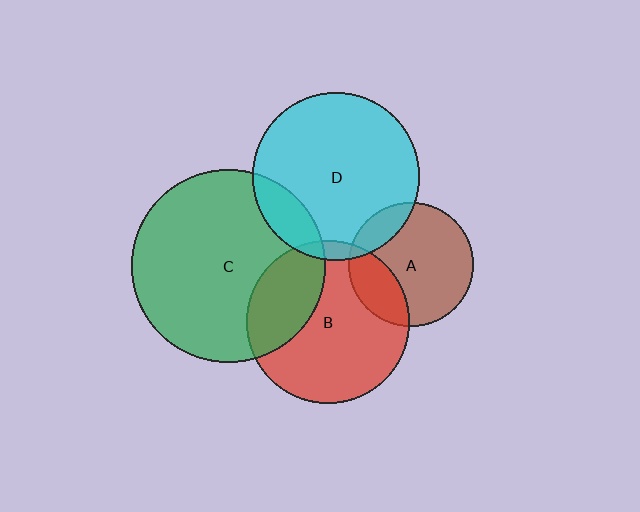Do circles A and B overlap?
Yes.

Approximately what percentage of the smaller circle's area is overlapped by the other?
Approximately 25%.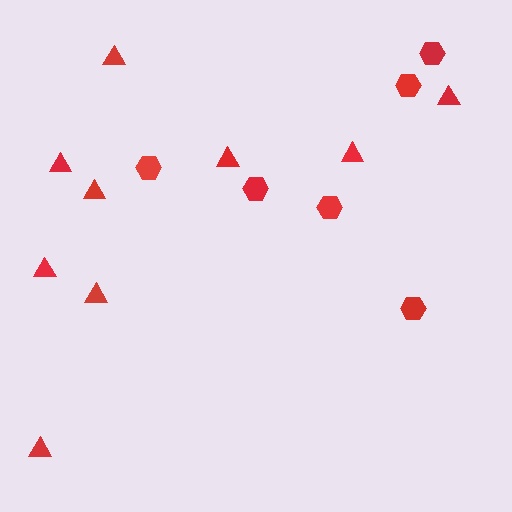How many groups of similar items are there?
There are 2 groups: one group of hexagons (6) and one group of triangles (9).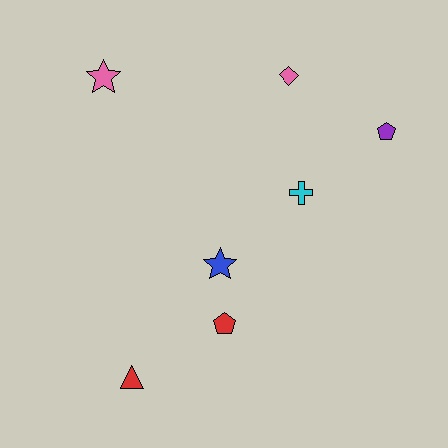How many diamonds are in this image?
There is 1 diamond.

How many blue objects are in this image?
There is 1 blue object.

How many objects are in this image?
There are 7 objects.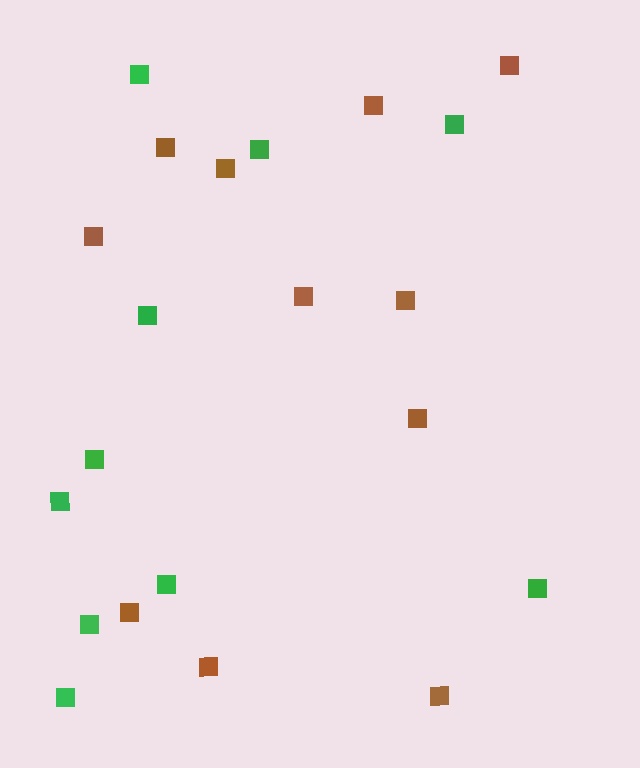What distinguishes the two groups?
There are 2 groups: one group of green squares (10) and one group of brown squares (11).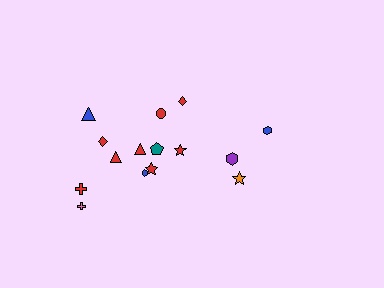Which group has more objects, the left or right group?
The left group.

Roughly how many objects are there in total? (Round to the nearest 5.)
Roughly 15 objects in total.